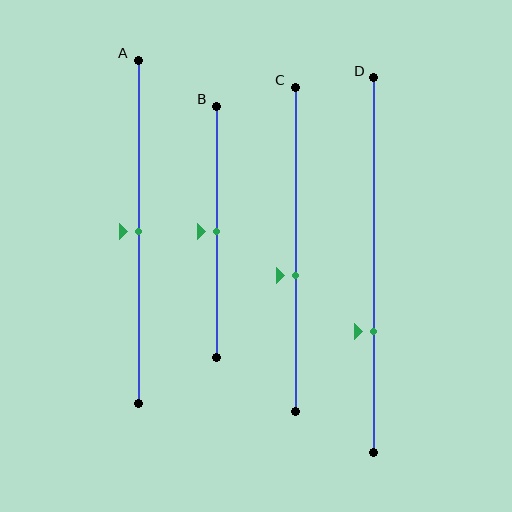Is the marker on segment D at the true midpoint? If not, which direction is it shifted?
No, the marker on segment D is shifted downward by about 18% of the segment length.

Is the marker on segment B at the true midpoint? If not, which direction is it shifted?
Yes, the marker on segment B is at the true midpoint.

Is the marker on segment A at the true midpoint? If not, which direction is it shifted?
Yes, the marker on segment A is at the true midpoint.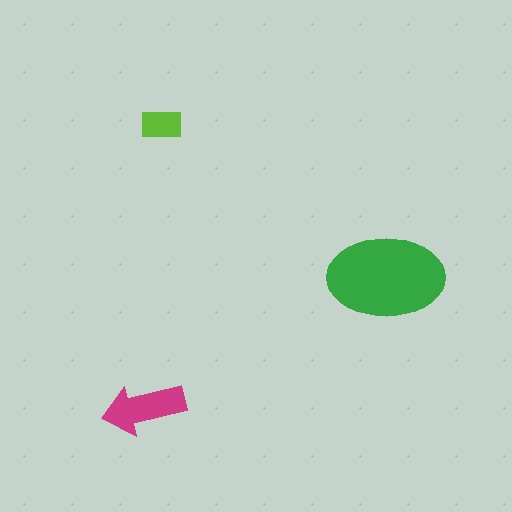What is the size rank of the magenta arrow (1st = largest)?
2nd.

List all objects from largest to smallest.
The green ellipse, the magenta arrow, the lime rectangle.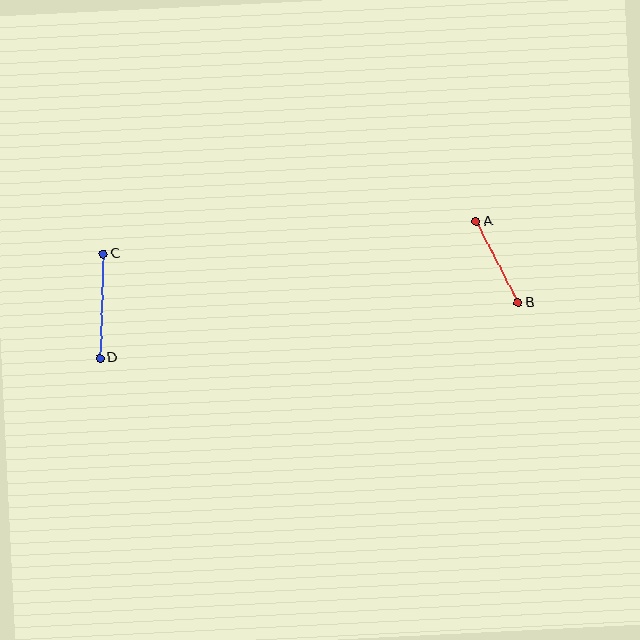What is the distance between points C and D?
The distance is approximately 104 pixels.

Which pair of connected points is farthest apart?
Points C and D are farthest apart.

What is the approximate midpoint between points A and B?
The midpoint is at approximately (497, 262) pixels.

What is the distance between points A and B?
The distance is approximately 91 pixels.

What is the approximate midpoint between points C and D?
The midpoint is at approximately (101, 306) pixels.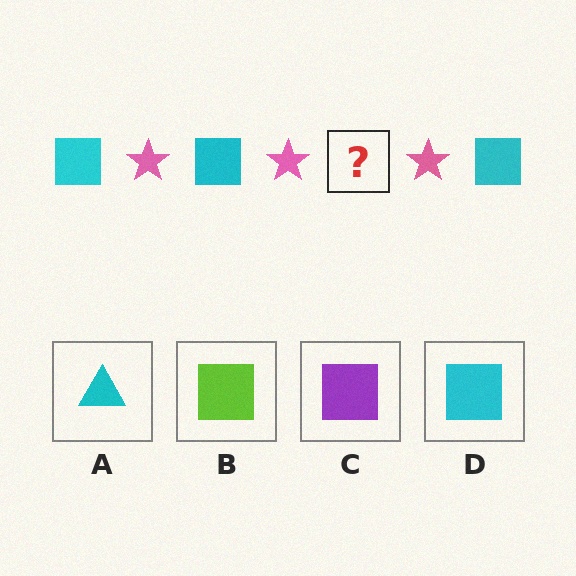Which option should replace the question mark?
Option D.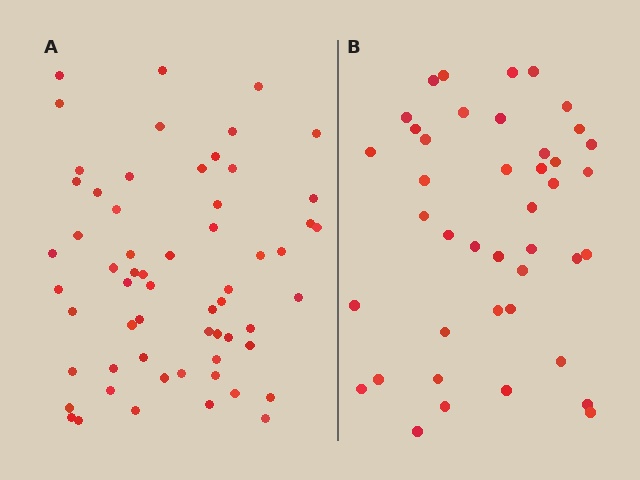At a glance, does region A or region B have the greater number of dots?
Region A (the left region) has more dots.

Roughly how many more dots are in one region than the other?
Region A has approximately 20 more dots than region B.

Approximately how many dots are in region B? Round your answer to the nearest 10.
About 40 dots. (The exact count is 42, which rounds to 40.)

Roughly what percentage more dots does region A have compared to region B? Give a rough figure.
About 45% more.